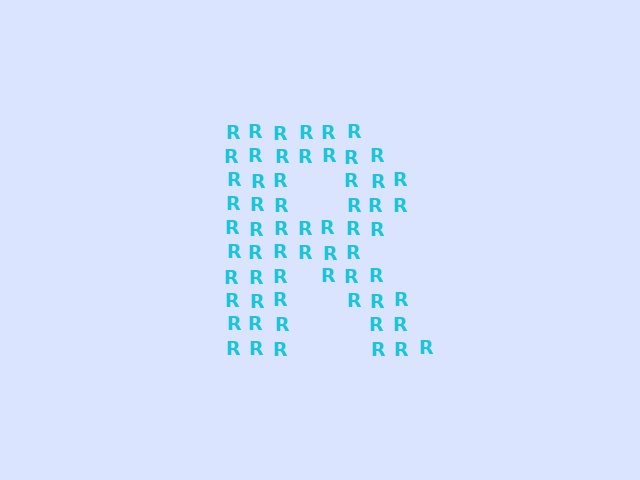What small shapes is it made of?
It is made of small letter R's.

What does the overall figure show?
The overall figure shows the letter R.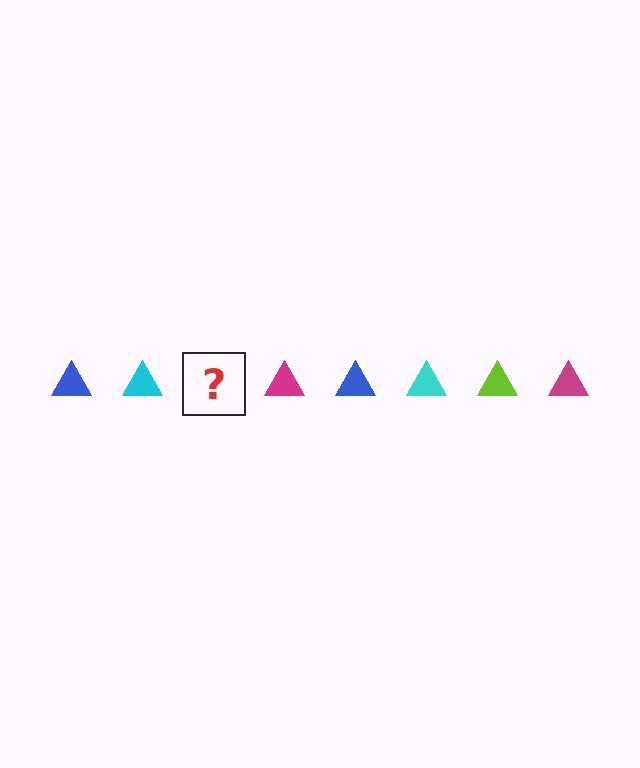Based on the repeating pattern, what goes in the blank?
The blank should be a lime triangle.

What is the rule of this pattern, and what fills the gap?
The rule is that the pattern cycles through blue, cyan, lime, magenta triangles. The gap should be filled with a lime triangle.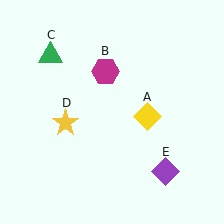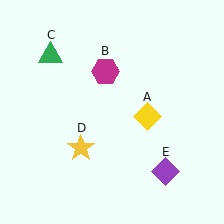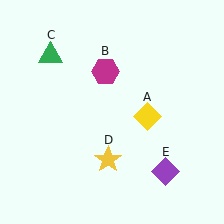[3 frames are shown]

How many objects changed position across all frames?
1 object changed position: yellow star (object D).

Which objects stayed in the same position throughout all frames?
Yellow diamond (object A) and magenta hexagon (object B) and green triangle (object C) and purple diamond (object E) remained stationary.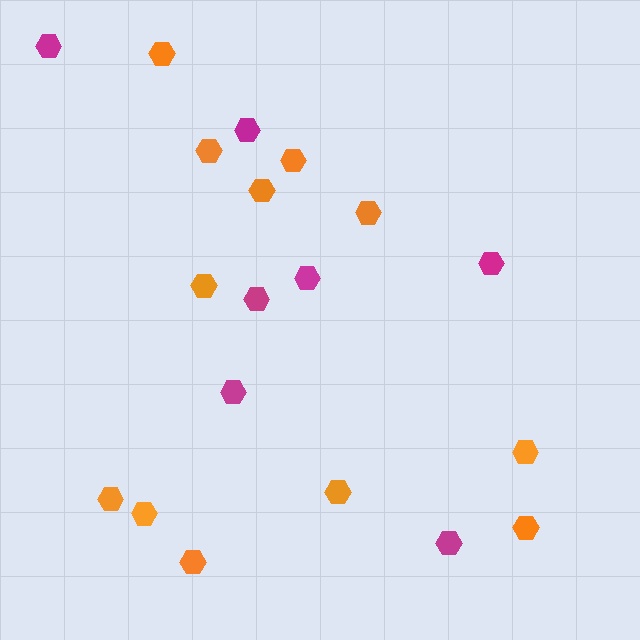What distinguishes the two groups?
There are 2 groups: one group of magenta hexagons (7) and one group of orange hexagons (12).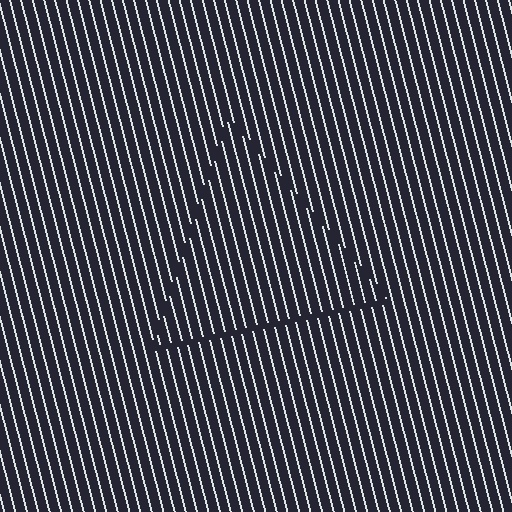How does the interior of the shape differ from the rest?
The interior of the shape contains the same grating, shifted by half a period — the contour is defined by the phase discontinuity where line-ends from the inner and outer gratings abut.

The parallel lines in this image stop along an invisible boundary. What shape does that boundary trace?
An illusory triangle. The interior of the shape contains the same grating, shifted by half a period — the contour is defined by the phase discontinuity where line-ends from the inner and outer gratings abut.